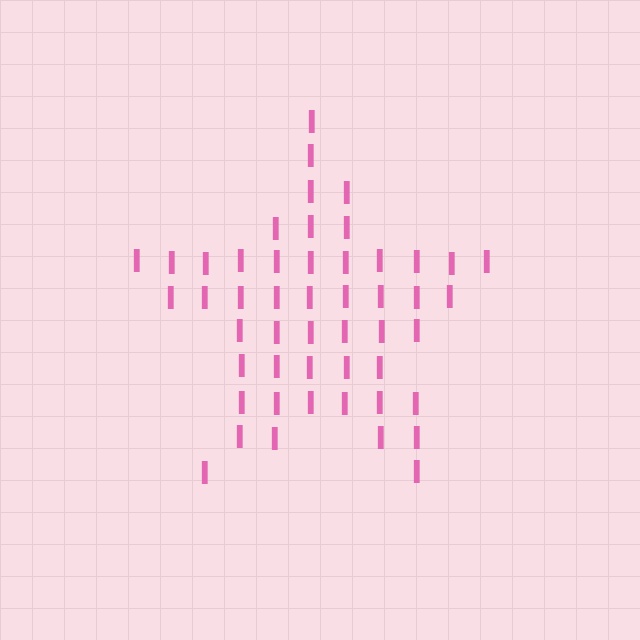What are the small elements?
The small elements are letter I's.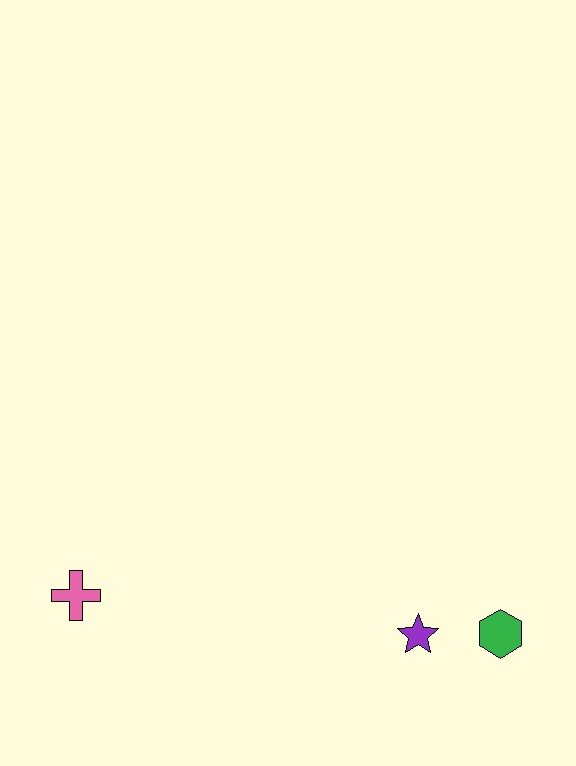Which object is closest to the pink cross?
The purple star is closest to the pink cross.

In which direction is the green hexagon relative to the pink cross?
The green hexagon is to the right of the pink cross.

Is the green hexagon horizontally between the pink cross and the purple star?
No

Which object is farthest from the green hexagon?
The pink cross is farthest from the green hexagon.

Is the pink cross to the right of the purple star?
No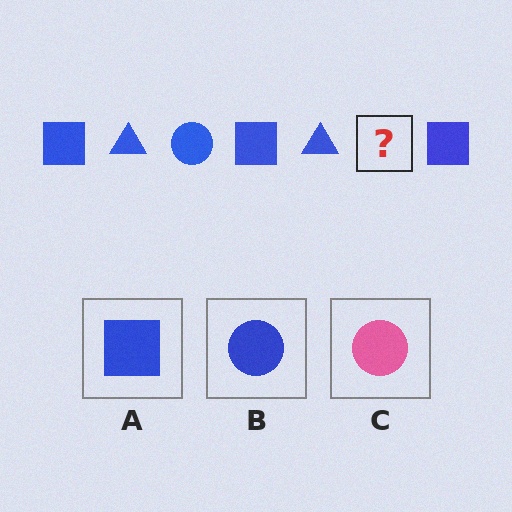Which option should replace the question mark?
Option B.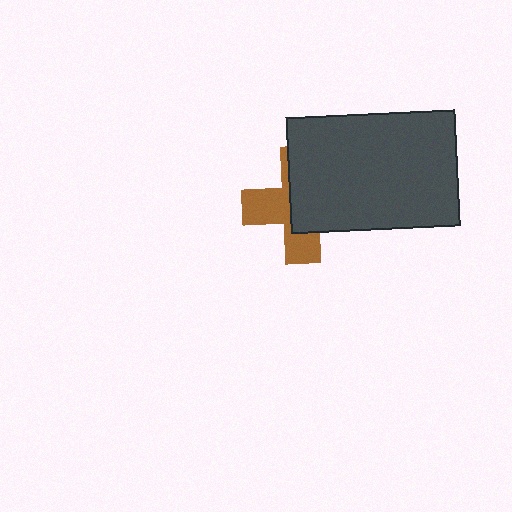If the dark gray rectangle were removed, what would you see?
You would see the complete brown cross.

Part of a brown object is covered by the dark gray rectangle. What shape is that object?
It is a cross.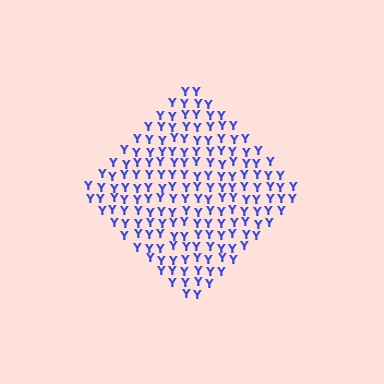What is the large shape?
The large shape is a diamond.